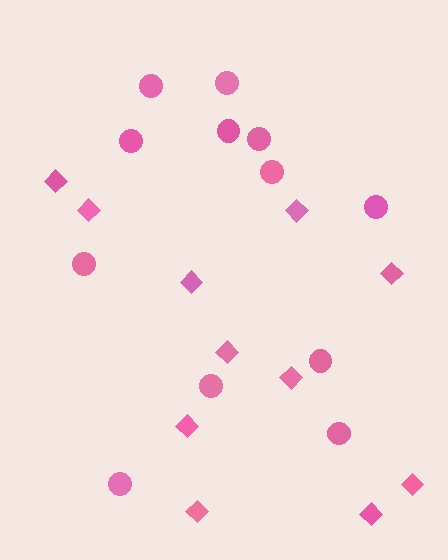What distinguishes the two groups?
There are 2 groups: one group of circles (12) and one group of diamonds (11).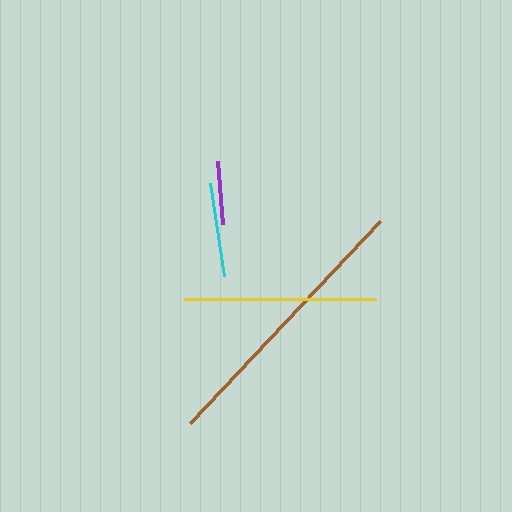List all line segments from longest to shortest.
From longest to shortest: brown, yellow, cyan, purple.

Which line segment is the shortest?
The purple line is the shortest at approximately 63 pixels.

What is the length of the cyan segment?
The cyan segment is approximately 94 pixels long.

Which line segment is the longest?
The brown line is the longest at approximately 277 pixels.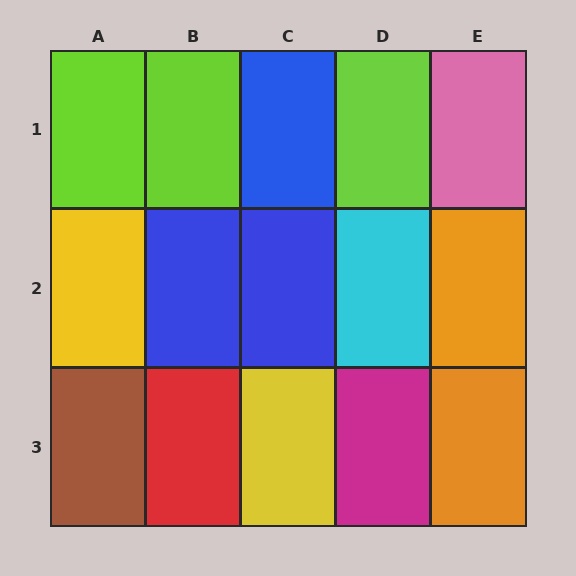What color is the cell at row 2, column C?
Blue.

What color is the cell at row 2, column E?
Orange.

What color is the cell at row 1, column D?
Lime.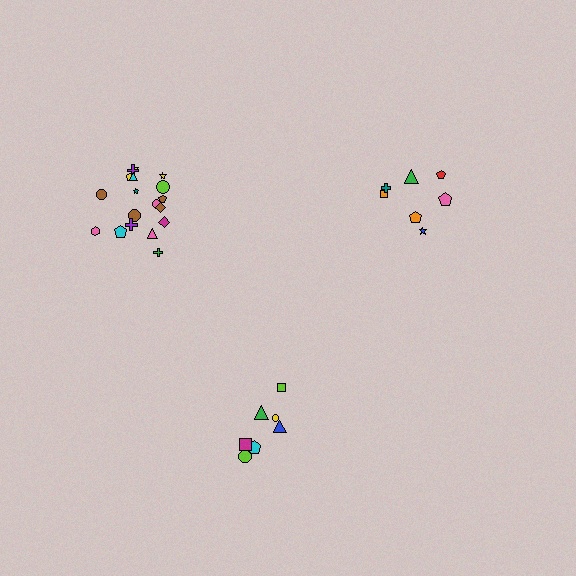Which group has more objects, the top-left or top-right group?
The top-left group.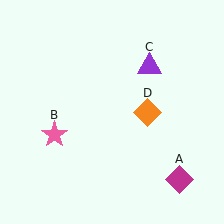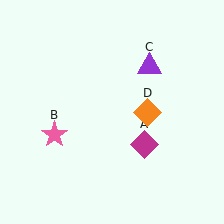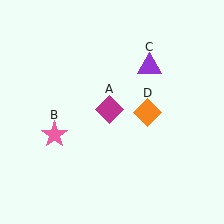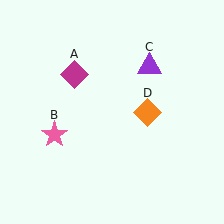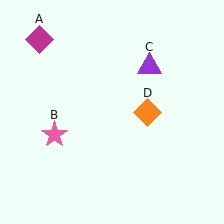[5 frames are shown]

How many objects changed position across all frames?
1 object changed position: magenta diamond (object A).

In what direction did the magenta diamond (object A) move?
The magenta diamond (object A) moved up and to the left.